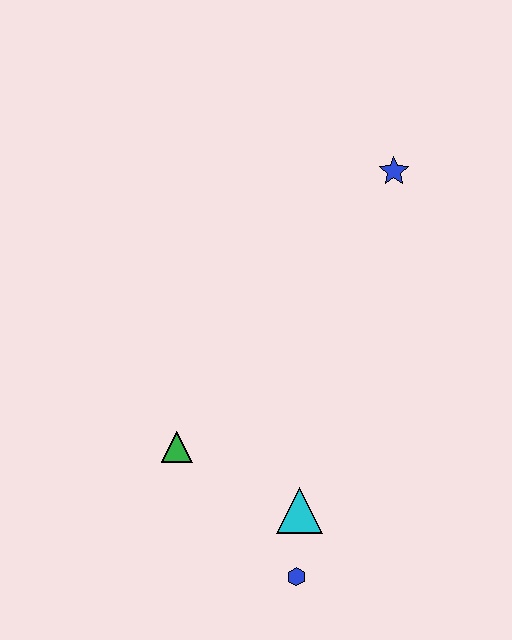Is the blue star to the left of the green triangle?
No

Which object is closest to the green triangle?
The cyan triangle is closest to the green triangle.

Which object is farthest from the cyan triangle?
The blue star is farthest from the cyan triangle.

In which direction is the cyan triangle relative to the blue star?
The cyan triangle is below the blue star.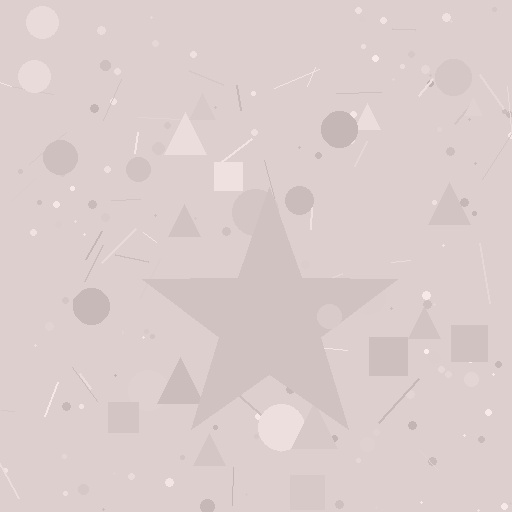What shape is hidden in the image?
A star is hidden in the image.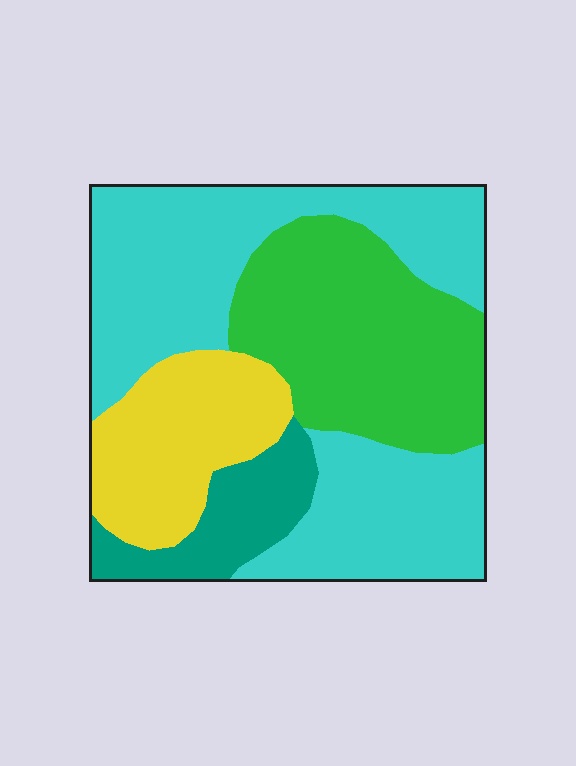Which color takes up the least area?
Teal, at roughly 10%.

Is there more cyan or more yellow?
Cyan.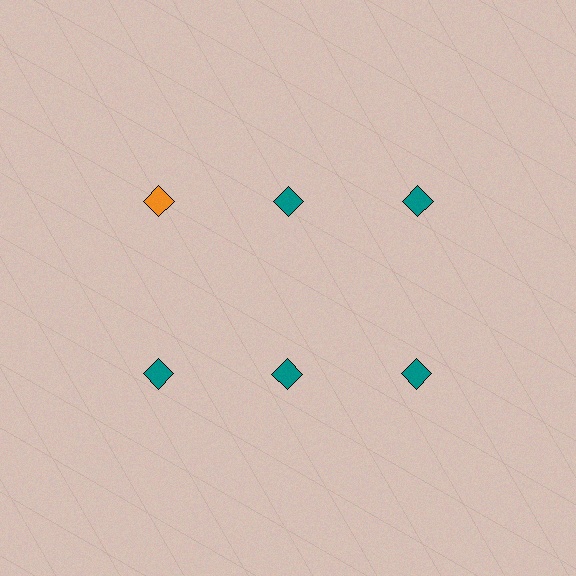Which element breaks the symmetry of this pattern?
The orange diamond in the top row, leftmost column breaks the symmetry. All other shapes are teal diamonds.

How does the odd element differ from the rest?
It has a different color: orange instead of teal.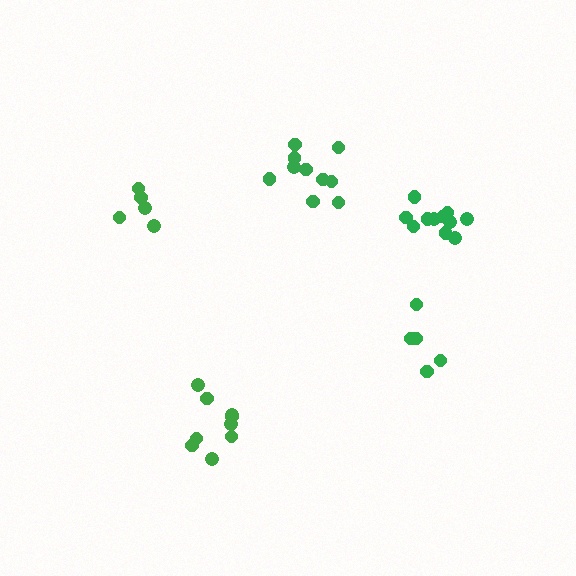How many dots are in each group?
Group 1: 5 dots, Group 2: 11 dots, Group 3: 5 dots, Group 4: 9 dots, Group 5: 10 dots (40 total).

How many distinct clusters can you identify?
There are 5 distinct clusters.